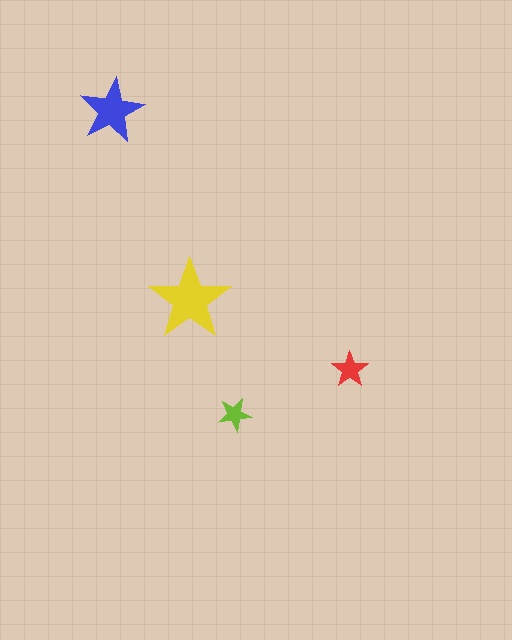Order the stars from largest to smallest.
the yellow one, the blue one, the red one, the lime one.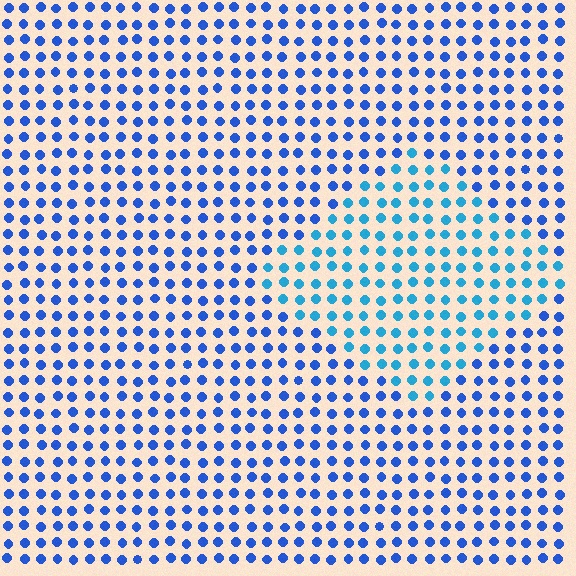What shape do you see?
I see a diamond.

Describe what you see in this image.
The image is filled with small blue elements in a uniform arrangement. A diamond-shaped region is visible where the elements are tinted to a slightly different hue, forming a subtle color boundary.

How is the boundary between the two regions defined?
The boundary is defined purely by a slight shift in hue (about 27 degrees). Spacing, size, and orientation are identical on both sides.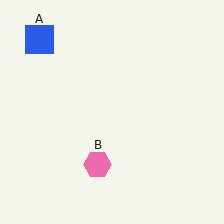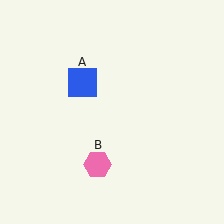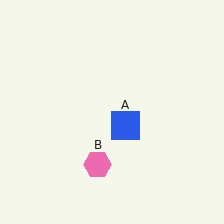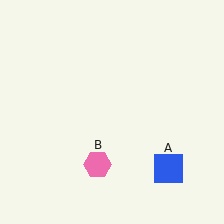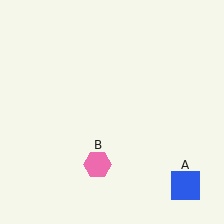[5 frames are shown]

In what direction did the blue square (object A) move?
The blue square (object A) moved down and to the right.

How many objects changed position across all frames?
1 object changed position: blue square (object A).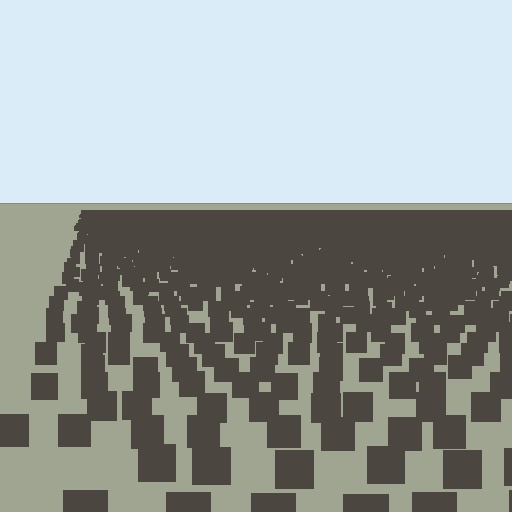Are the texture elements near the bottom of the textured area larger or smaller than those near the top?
Larger. Near the bottom, elements are closer to the viewer and appear at a bigger on-screen size.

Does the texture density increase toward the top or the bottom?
Density increases toward the top.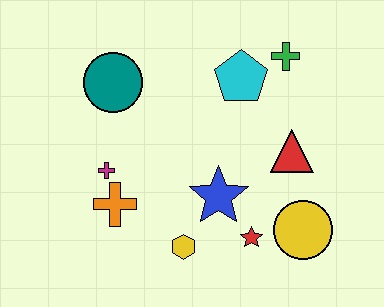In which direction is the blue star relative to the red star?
The blue star is above the red star.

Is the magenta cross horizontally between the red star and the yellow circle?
No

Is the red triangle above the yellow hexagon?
Yes